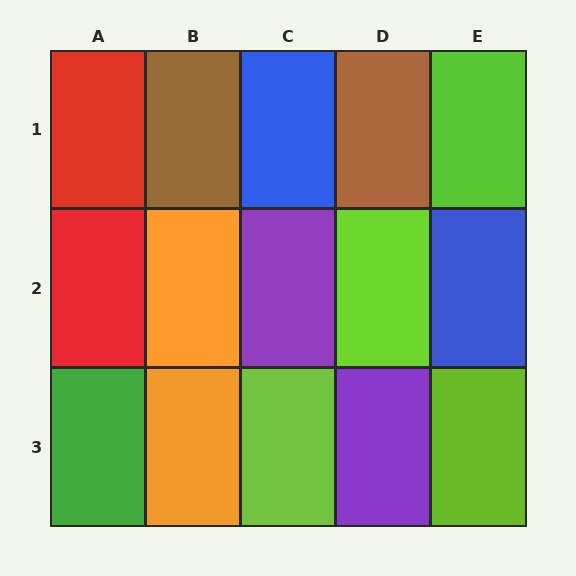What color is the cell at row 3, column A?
Green.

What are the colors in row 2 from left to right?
Red, orange, purple, lime, blue.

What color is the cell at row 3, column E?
Lime.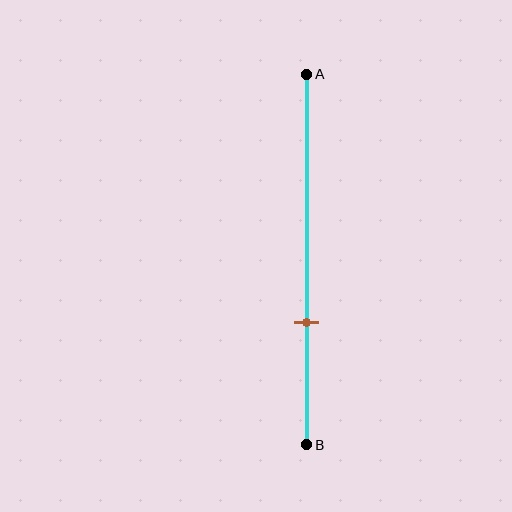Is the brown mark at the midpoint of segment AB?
No, the mark is at about 65% from A, not at the 50% midpoint.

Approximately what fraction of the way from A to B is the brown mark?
The brown mark is approximately 65% of the way from A to B.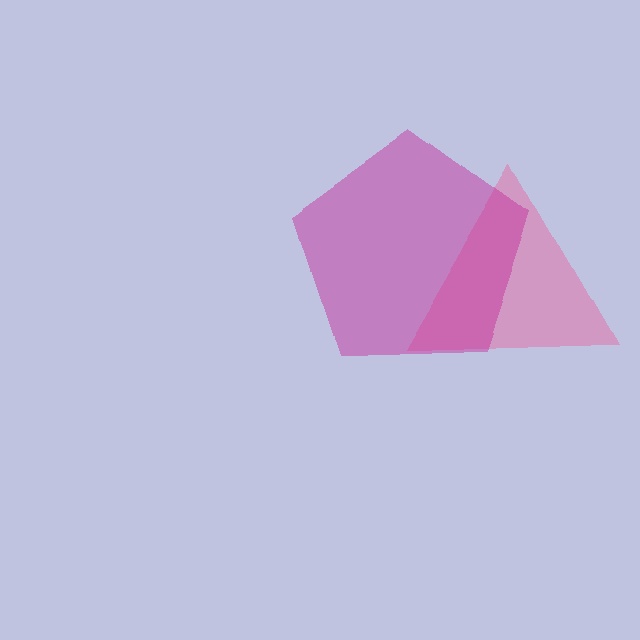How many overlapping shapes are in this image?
There are 2 overlapping shapes in the image.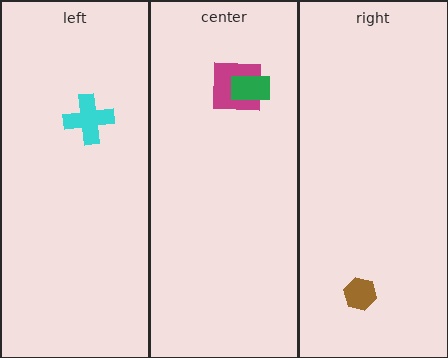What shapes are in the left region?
The cyan cross.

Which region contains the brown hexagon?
The right region.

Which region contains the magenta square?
The center region.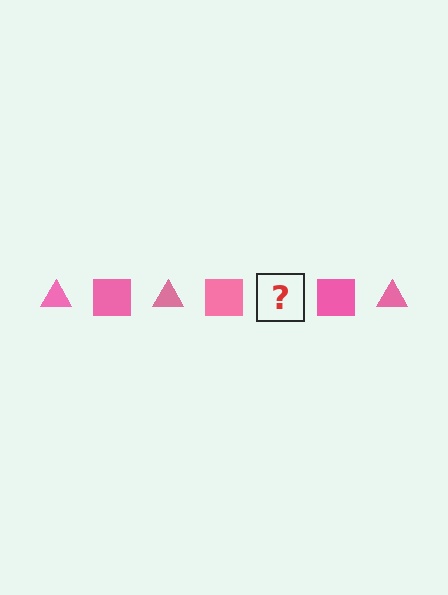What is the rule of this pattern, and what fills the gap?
The rule is that the pattern cycles through triangle, square shapes in pink. The gap should be filled with a pink triangle.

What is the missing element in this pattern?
The missing element is a pink triangle.